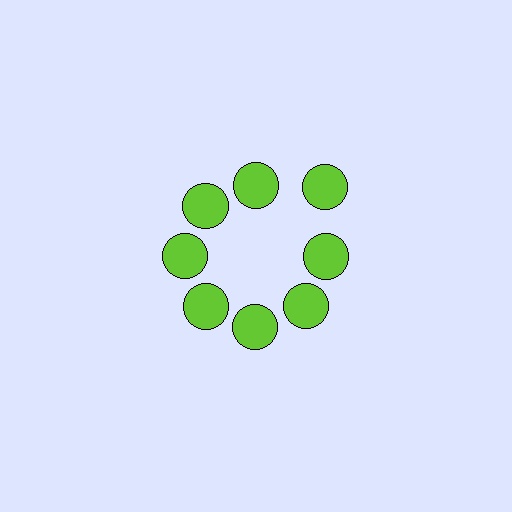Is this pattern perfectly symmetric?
No. The 8 lime circles are arranged in a ring, but one element near the 2 o'clock position is pushed outward from the center, breaking the 8-fold rotational symmetry.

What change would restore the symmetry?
The symmetry would be restored by moving it inward, back onto the ring so that all 8 circles sit at equal angles and equal distance from the center.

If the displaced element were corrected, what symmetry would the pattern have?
It would have 8-fold rotational symmetry — the pattern would map onto itself every 45 degrees.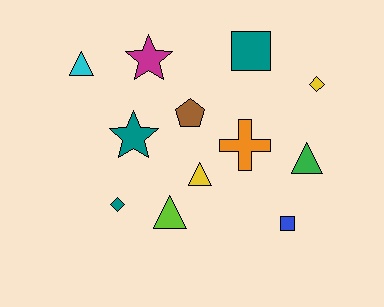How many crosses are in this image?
There is 1 cross.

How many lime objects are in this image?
There is 1 lime object.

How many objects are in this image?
There are 12 objects.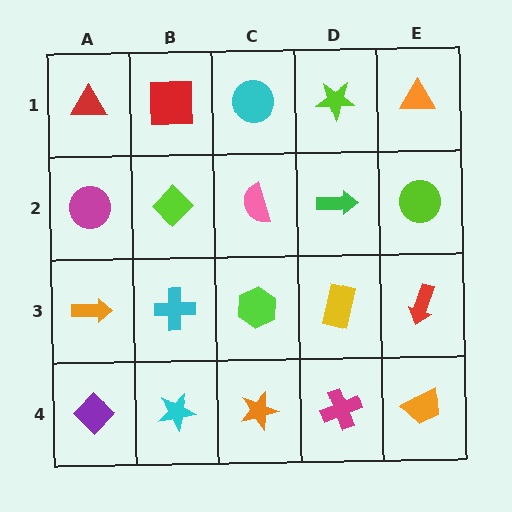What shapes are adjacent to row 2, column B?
A red square (row 1, column B), a cyan cross (row 3, column B), a magenta circle (row 2, column A), a pink semicircle (row 2, column C).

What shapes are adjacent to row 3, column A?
A magenta circle (row 2, column A), a purple diamond (row 4, column A), a cyan cross (row 3, column B).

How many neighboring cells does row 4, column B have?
3.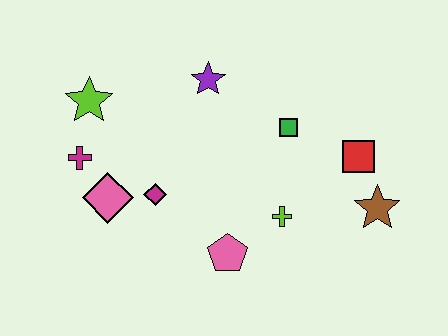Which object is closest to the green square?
The red square is closest to the green square.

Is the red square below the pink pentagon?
No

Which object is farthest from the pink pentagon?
The lime star is farthest from the pink pentagon.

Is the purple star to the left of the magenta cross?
No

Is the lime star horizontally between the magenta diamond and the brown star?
No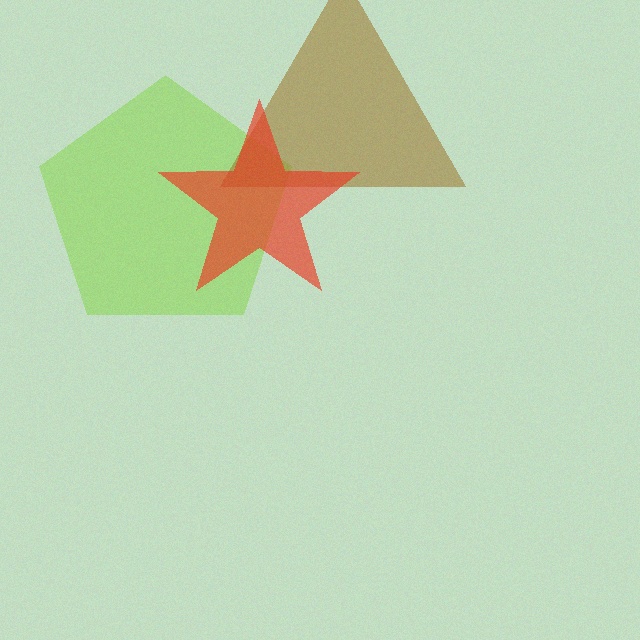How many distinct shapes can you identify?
There are 3 distinct shapes: a lime pentagon, a brown triangle, a red star.